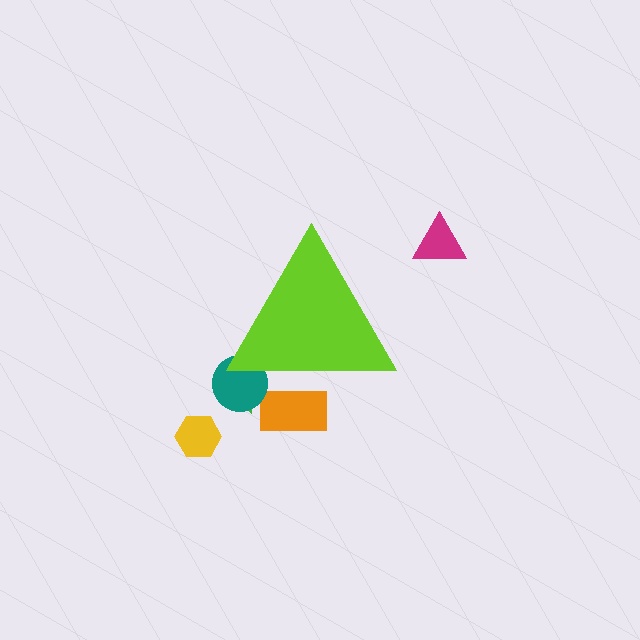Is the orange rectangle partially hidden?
Yes, the orange rectangle is partially hidden behind the lime triangle.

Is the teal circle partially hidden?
Yes, the teal circle is partially hidden behind the lime triangle.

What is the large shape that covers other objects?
A lime triangle.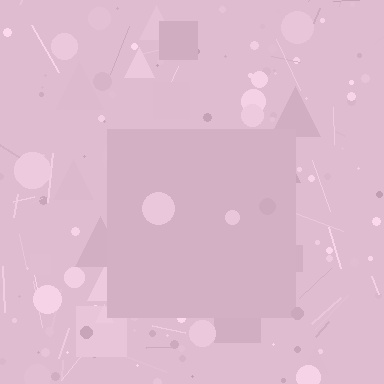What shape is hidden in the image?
A square is hidden in the image.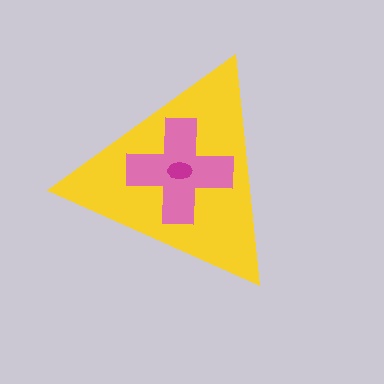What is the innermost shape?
The magenta ellipse.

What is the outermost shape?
The yellow triangle.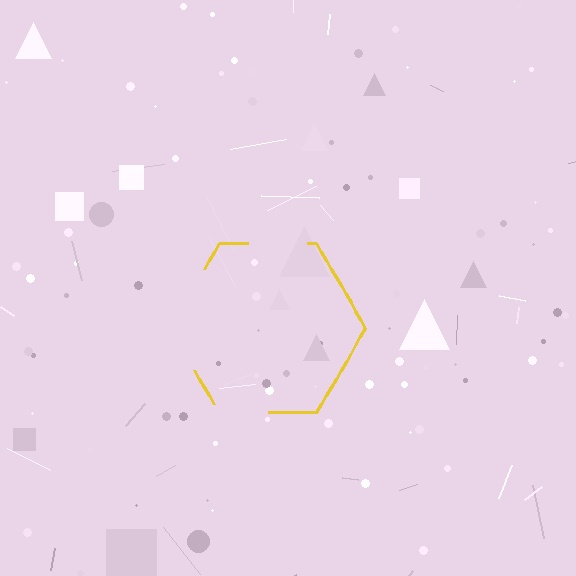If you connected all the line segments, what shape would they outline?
They would outline a hexagon.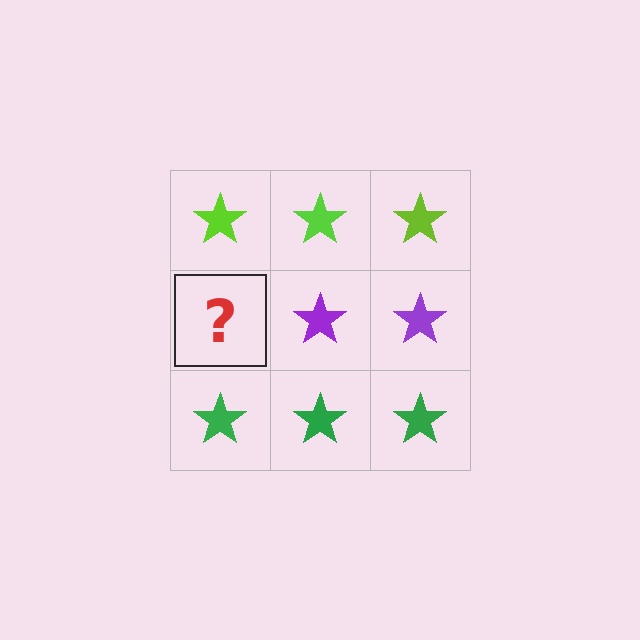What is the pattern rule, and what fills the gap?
The rule is that each row has a consistent color. The gap should be filled with a purple star.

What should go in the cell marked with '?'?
The missing cell should contain a purple star.